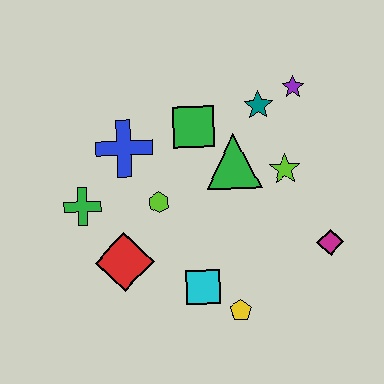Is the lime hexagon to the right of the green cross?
Yes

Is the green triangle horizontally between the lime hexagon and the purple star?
Yes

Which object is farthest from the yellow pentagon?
The purple star is farthest from the yellow pentagon.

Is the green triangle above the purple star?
No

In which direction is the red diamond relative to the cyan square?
The red diamond is to the left of the cyan square.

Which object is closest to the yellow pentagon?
The cyan square is closest to the yellow pentagon.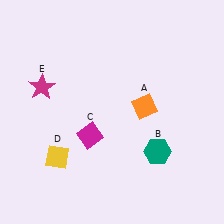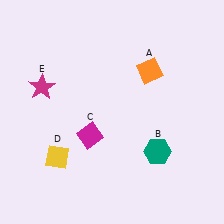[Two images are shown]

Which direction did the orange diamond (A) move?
The orange diamond (A) moved up.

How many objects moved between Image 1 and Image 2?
1 object moved between the two images.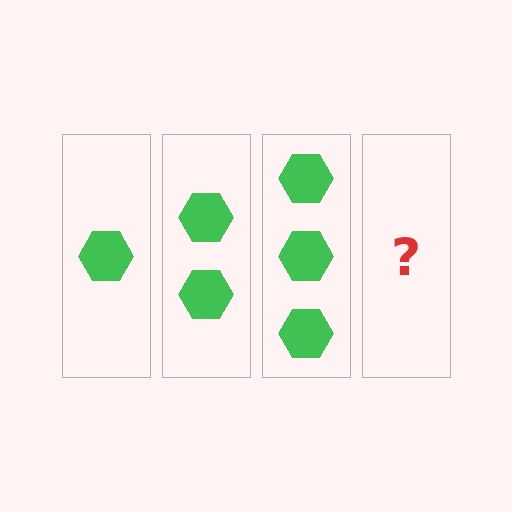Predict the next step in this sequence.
The next step is 4 hexagons.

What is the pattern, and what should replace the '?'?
The pattern is that each step adds one more hexagon. The '?' should be 4 hexagons.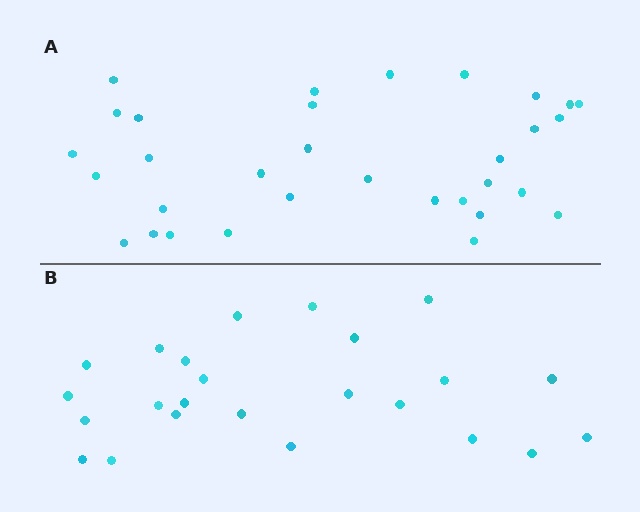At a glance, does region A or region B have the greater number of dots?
Region A (the top region) has more dots.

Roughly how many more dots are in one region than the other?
Region A has roughly 8 or so more dots than region B.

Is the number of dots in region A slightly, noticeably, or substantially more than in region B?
Region A has noticeably more, but not dramatically so. The ratio is roughly 1.3 to 1.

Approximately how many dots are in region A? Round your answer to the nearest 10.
About 30 dots. (The exact count is 32, which rounds to 30.)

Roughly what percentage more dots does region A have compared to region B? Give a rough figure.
About 35% more.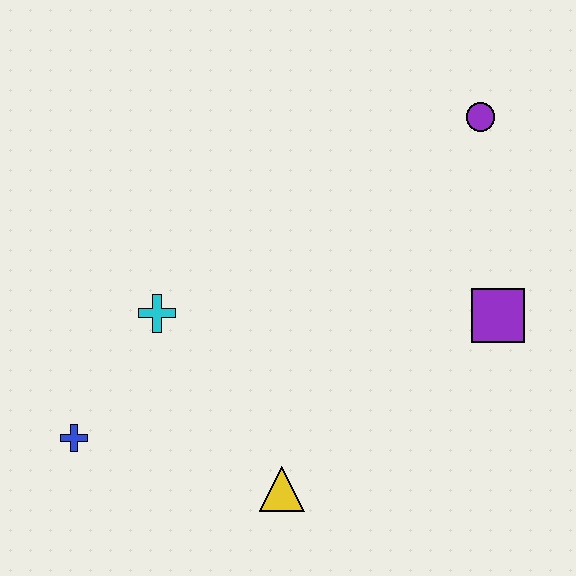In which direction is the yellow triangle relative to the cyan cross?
The yellow triangle is below the cyan cross.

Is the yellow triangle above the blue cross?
No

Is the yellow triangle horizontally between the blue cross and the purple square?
Yes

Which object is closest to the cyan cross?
The blue cross is closest to the cyan cross.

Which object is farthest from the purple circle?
The blue cross is farthest from the purple circle.